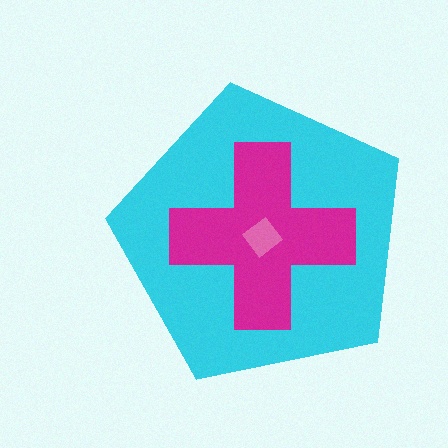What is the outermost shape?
The cyan pentagon.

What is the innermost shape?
The pink diamond.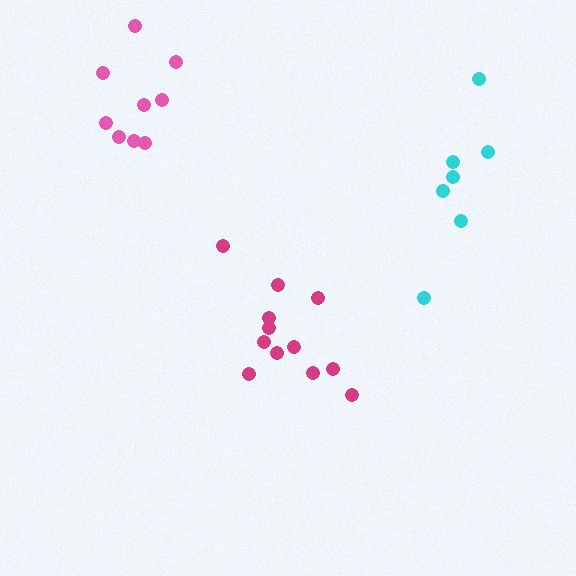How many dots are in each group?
Group 1: 12 dots, Group 2: 7 dots, Group 3: 9 dots (28 total).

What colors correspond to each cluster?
The clusters are colored: magenta, cyan, pink.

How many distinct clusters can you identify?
There are 3 distinct clusters.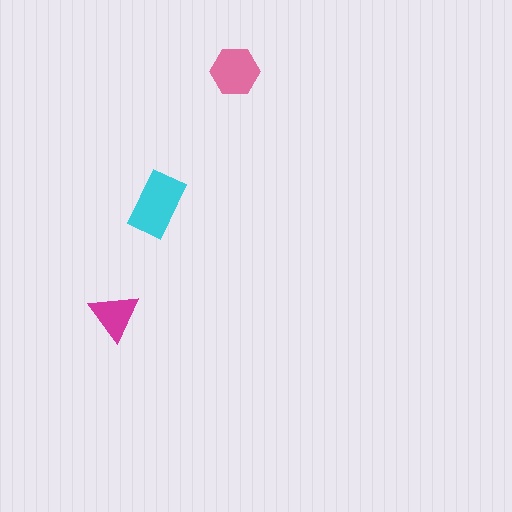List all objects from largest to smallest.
The cyan rectangle, the pink hexagon, the magenta triangle.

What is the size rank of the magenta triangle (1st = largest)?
3rd.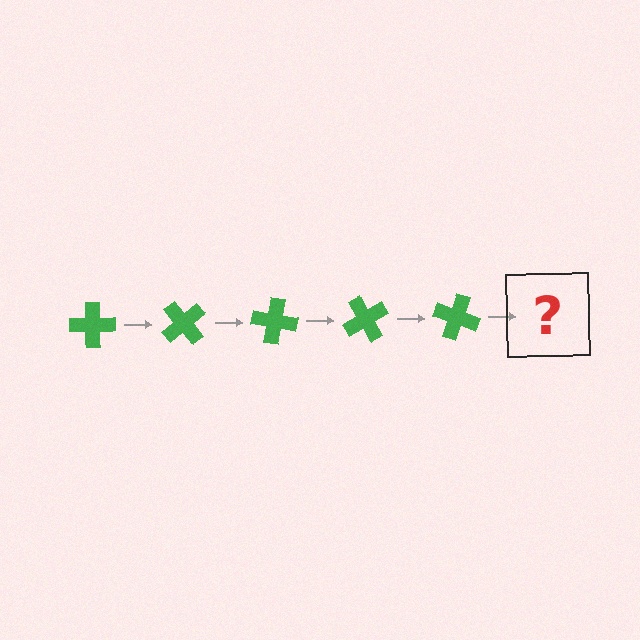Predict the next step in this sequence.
The next step is a green cross rotated 250 degrees.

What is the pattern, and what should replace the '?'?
The pattern is that the cross rotates 50 degrees each step. The '?' should be a green cross rotated 250 degrees.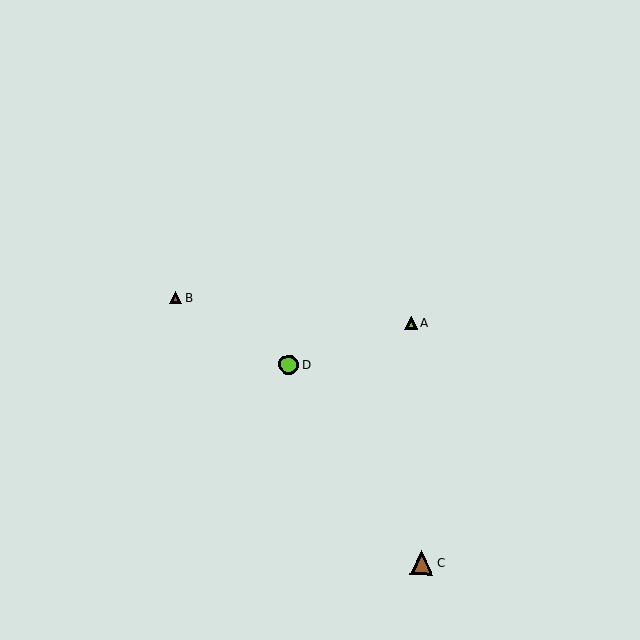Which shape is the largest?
The brown triangle (labeled C) is the largest.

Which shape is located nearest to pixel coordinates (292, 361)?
The lime circle (labeled D) at (289, 365) is nearest to that location.